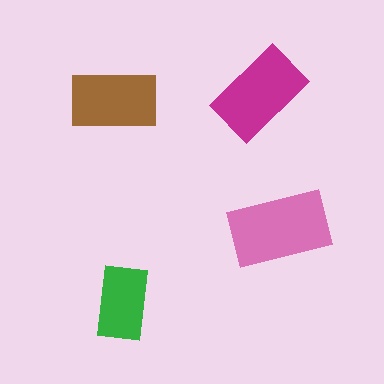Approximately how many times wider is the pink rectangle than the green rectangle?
About 1.5 times wider.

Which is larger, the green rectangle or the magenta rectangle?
The magenta one.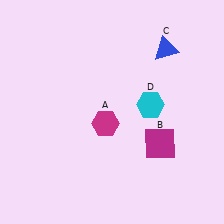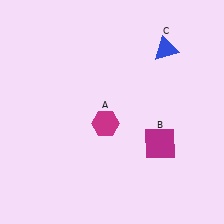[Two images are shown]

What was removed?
The cyan hexagon (D) was removed in Image 2.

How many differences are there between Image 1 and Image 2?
There is 1 difference between the two images.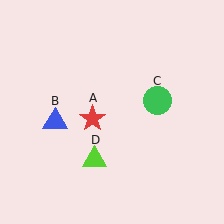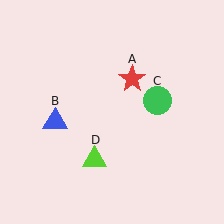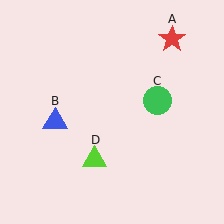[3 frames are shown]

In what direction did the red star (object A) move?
The red star (object A) moved up and to the right.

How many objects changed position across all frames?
1 object changed position: red star (object A).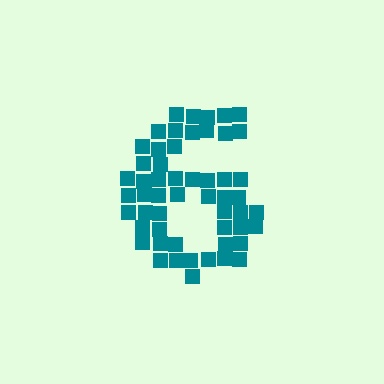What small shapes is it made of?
It is made of small squares.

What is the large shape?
The large shape is the digit 6.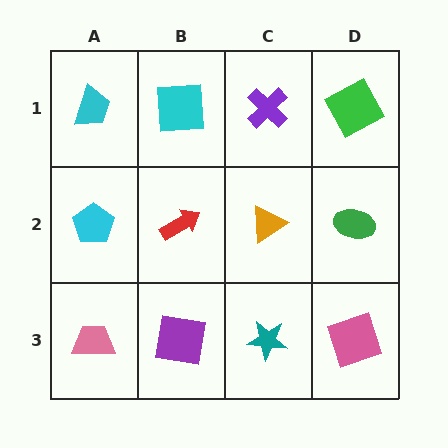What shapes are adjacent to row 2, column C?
A purple cross (row 1, column C), a teal star (row 3, column C), a red arrow (row 2, column B), a green ellipse (row 2, column D).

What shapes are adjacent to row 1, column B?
A red arrow (row 2, column B), a cyan trapezoid (row 1, column A), a purple cross (row 1, column C).